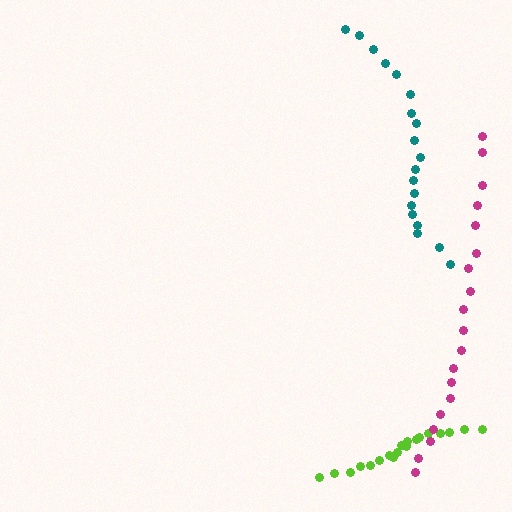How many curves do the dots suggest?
There are 3 distinct paths.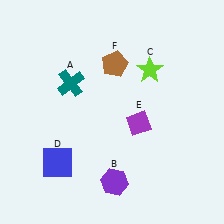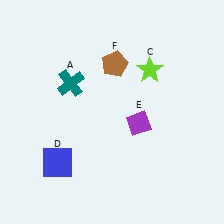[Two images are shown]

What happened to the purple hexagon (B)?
The purple hexagon (B) was removed in Image 2. It was in the bottom-right area of Image 1.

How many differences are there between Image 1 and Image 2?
There is 1 difference between the two images.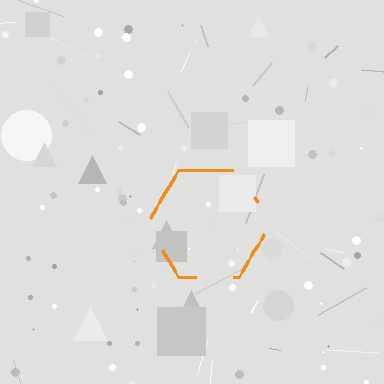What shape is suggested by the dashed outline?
The dashed outline suggests a hexagon.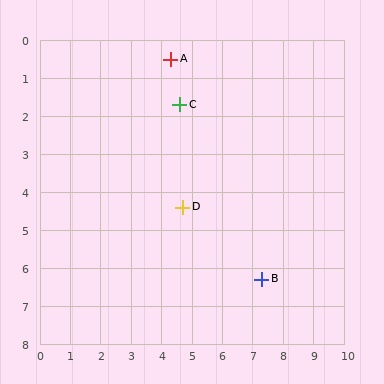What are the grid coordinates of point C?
Point C is at approximately (4.6, 1.7).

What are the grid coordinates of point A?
Point A is at approximately (4.3, 0.5).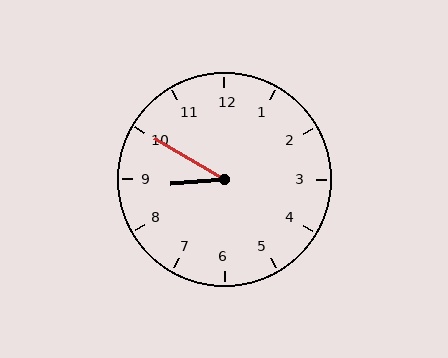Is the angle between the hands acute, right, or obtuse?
It is acute.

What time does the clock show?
8:50.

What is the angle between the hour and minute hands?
Approximately 35 degrees.